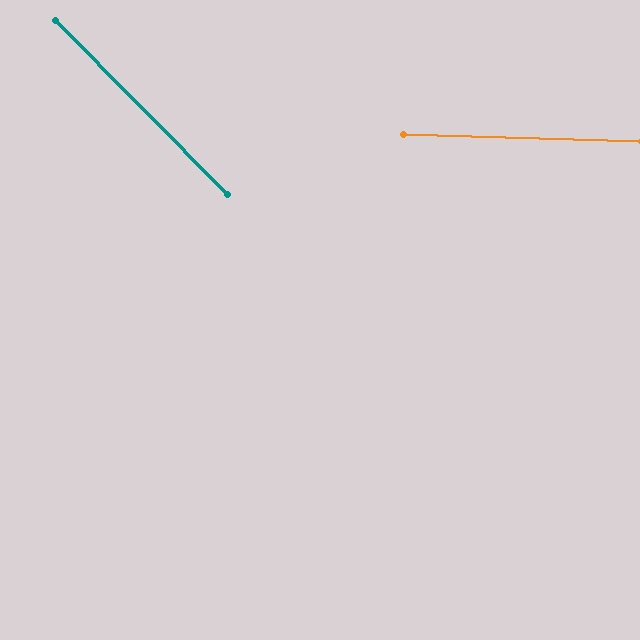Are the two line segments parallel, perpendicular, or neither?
Neither parallel nor perpendicular — they differ by about 44°.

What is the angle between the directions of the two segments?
Approximately 44 degrees.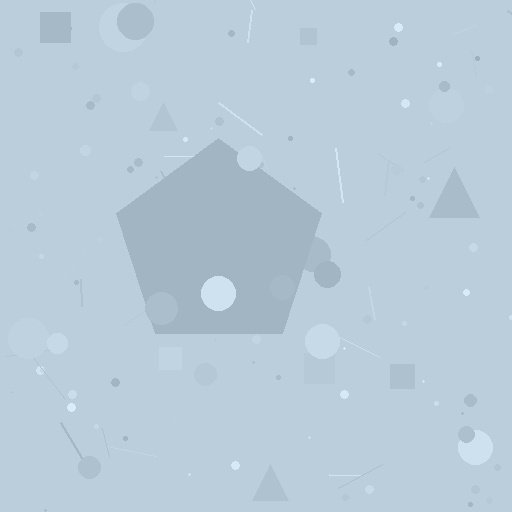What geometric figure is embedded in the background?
A pentagon is embedded in the background.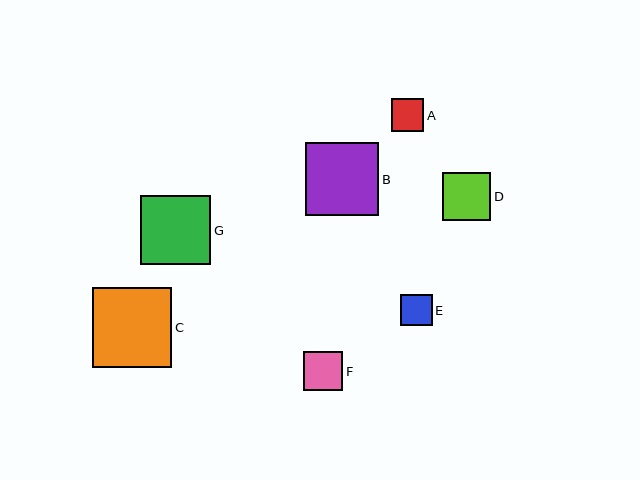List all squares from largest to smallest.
From largest to smallest: C, B, G, D, F, A, E.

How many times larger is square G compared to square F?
Square G is approximately 1.7 times the size of square F.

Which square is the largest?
Square C is the largest with a size of approximately 80 pixels.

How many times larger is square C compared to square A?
Square C is approximately 2.4 times the size of square A.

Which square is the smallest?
Square E is the smallest with a size of approximately 31 pixels.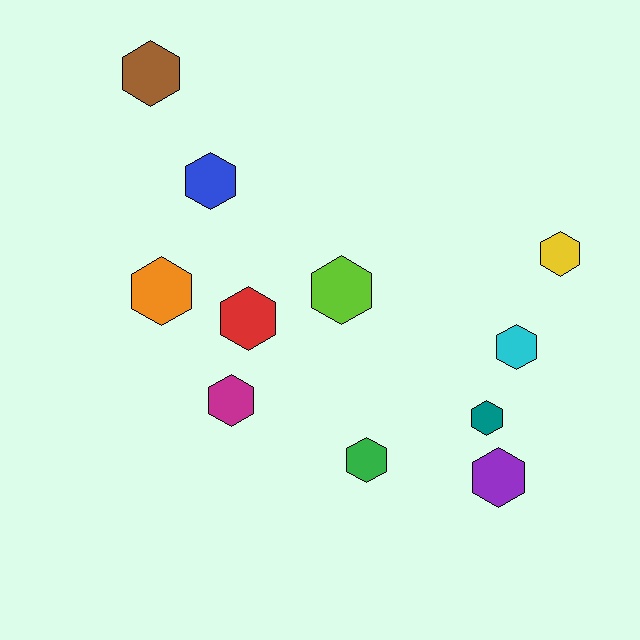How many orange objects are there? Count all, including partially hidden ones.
There is 1 orange object.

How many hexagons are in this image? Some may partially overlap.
There are 11 hexagons.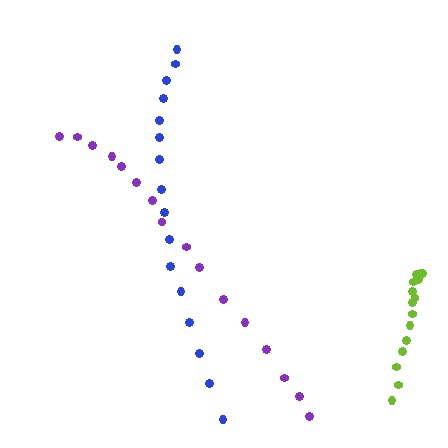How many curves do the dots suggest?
There are 3 distinct paths.